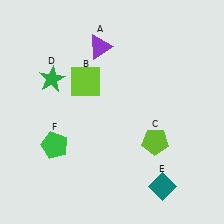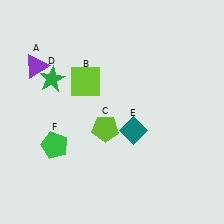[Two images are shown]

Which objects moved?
The objects that moved are: the purple triangle (A), the lime pentagon (C), the teal diamond (E).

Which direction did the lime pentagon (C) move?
The lime pentagon (C) moved left.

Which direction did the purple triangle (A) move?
The purple triangle (A) moved left.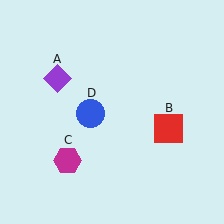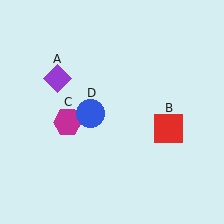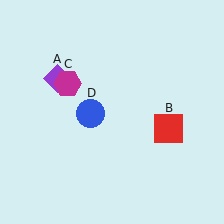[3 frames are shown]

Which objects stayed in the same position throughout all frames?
Purple diamond (object A) and red square (object B) and blue circle (object D) remained stationary.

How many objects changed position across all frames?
1 object changed position: magenta hexagon (object C).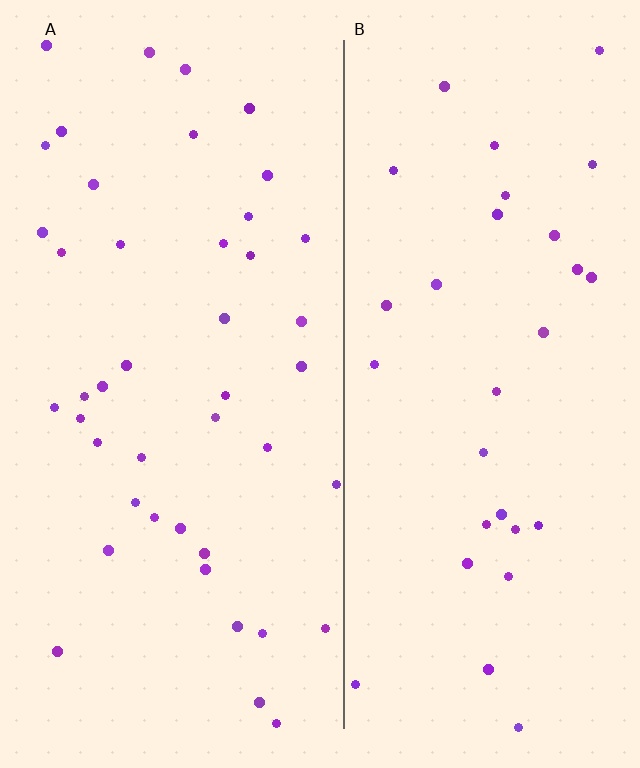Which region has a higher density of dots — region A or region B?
A (the left).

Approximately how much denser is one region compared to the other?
Approximately 1.4× — region A over region B.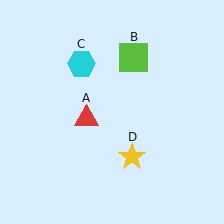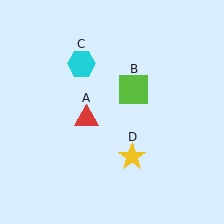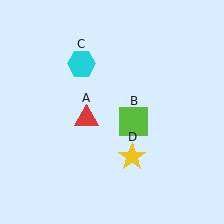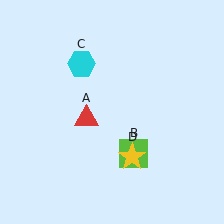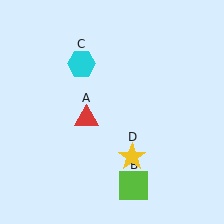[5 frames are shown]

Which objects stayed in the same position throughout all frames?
Red triangle (object A) and cyan hexagon (object C) and yellow star (object D) remained stationary.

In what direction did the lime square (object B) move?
The lime square (object B) moved down.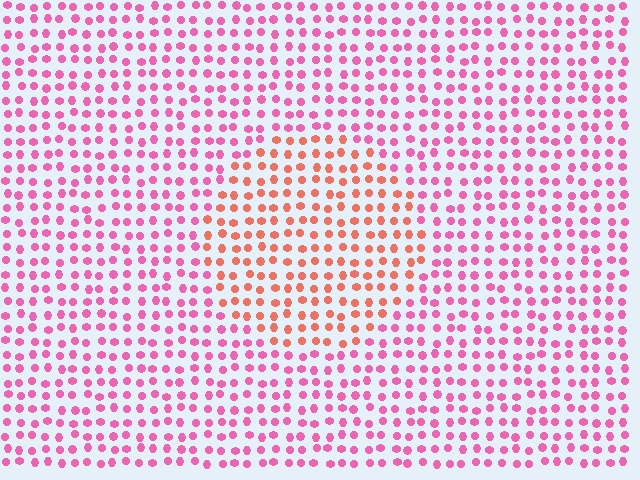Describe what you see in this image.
The image is filled with small pink elements in a uniform arrangement. A circle-shaped region is visible where the elements are tinted to a slightly different hue, forming a subtle color boundary.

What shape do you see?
I see a circle.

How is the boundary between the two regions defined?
The boundary is defined purely by a slight shift in hue (about 41 degrees). Spacing, size, and orientation are identical on both sides.